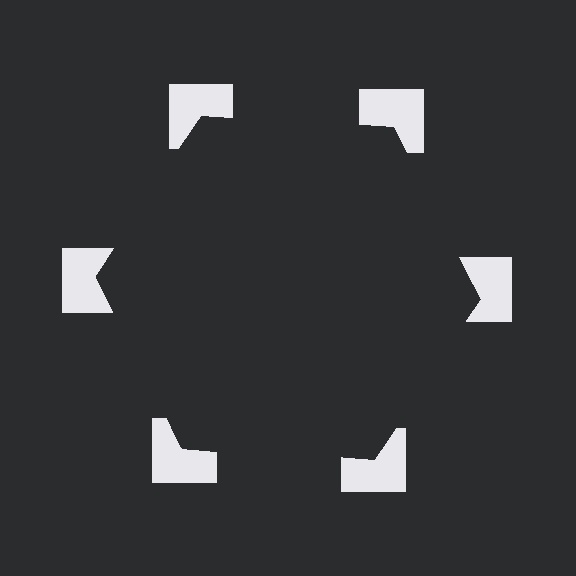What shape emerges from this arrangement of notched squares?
An illusory hexagon — its edges are inferred from the aligned wedge cuts in the notched squares, not physically drawn.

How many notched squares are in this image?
There are 6 — one at each vertex of the illusory hexagon.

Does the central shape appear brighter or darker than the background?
It typically appears slightly darker than the background, even though no actual brightness change is drawn.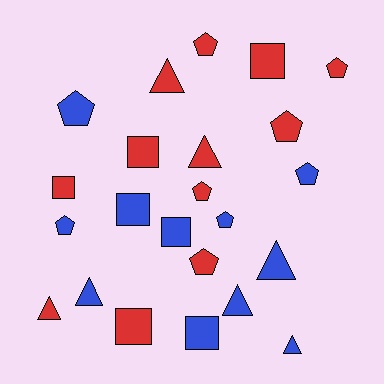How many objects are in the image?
There are 23 objects.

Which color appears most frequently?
Red, with 12 objects.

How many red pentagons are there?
There are 5 red pentagons.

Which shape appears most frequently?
Pentagon, with 9 objects.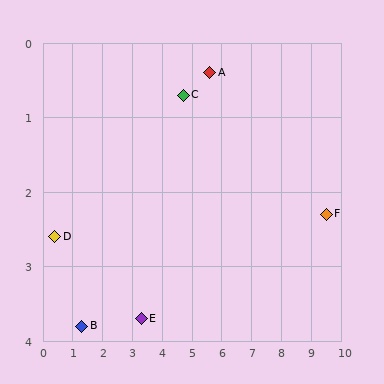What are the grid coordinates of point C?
Point C is at approximately (4.7, 0.7).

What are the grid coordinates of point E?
Point E is at approximately (3.3, 3.7).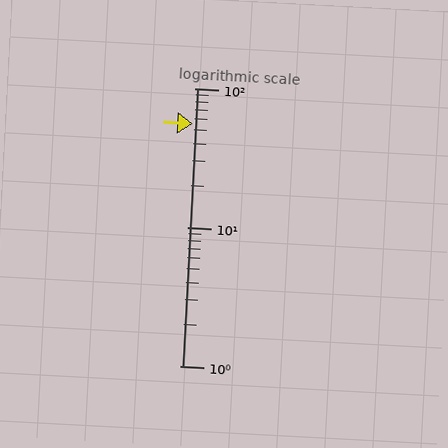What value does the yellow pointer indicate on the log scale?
The pointer indicates approximately 56.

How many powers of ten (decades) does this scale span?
The scale spans 2 decades, from 1 to 100.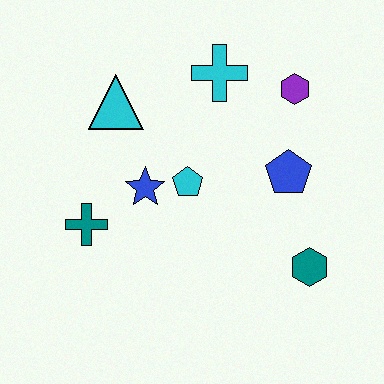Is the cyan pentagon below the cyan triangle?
Yes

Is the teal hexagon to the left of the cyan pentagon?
No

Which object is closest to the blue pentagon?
The purple hexagon is closest to the blue pentagon.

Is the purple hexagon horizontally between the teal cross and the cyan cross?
No